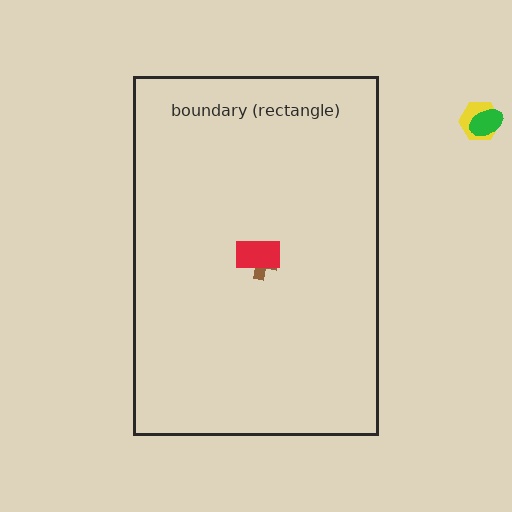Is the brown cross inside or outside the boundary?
Inside.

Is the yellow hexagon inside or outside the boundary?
Outside.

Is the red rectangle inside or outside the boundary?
Inside.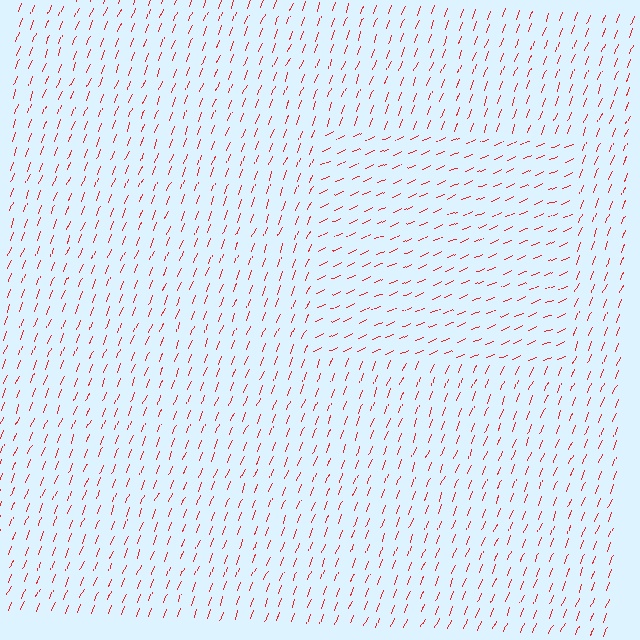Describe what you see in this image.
The image is filled with small red line segments. A rectangle region in the image has lines oriented differently from the surrounding lines, creating a visible texture boundary.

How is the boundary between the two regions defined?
The boundary is defined purely by a change in line orientation (approximately 45 degrees difference). All lines are the same color and thickness.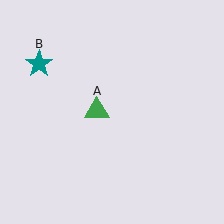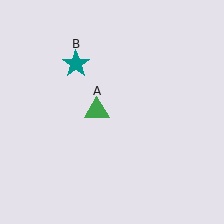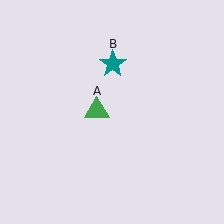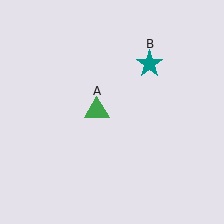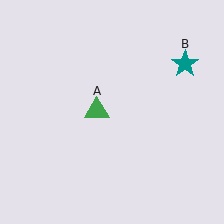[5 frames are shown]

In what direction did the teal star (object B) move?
The teal star (object B) moved right.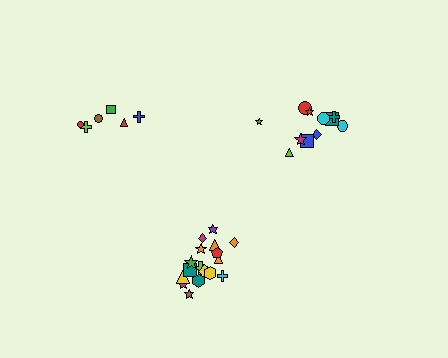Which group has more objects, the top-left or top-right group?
The top-right group.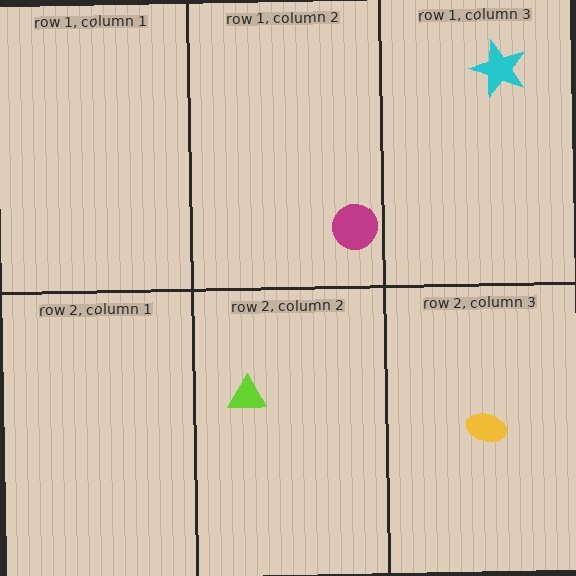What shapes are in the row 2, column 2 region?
The lime triangle.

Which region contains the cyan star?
The row 1, column 3 region.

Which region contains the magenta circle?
The row 1, column 2 region.